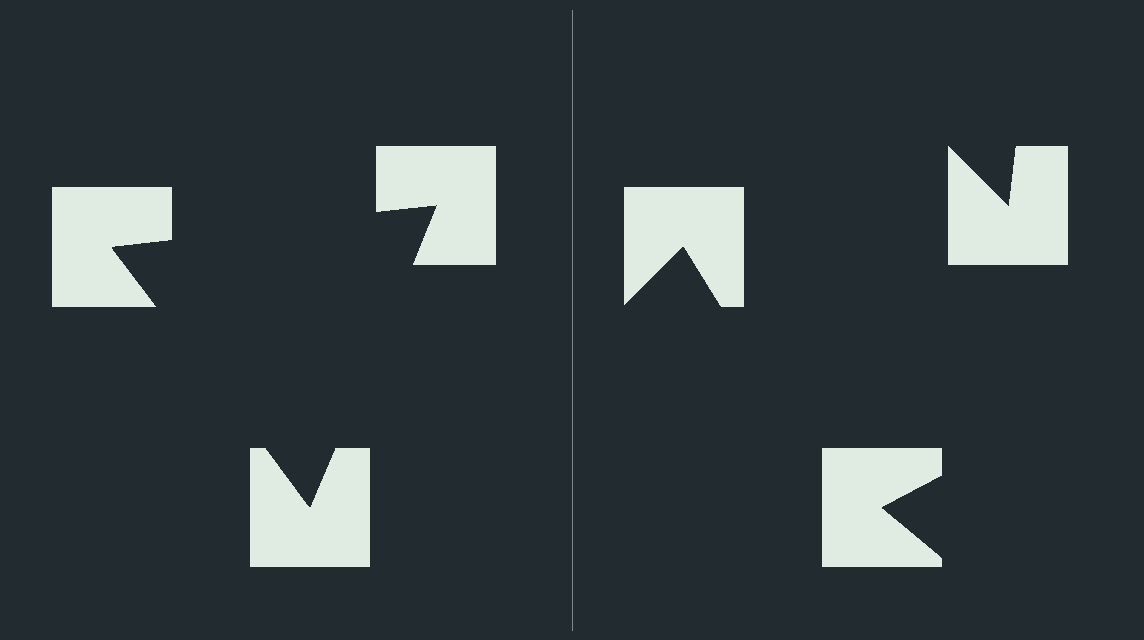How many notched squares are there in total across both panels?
6 — 3 on each side.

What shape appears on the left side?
An illusory triangle.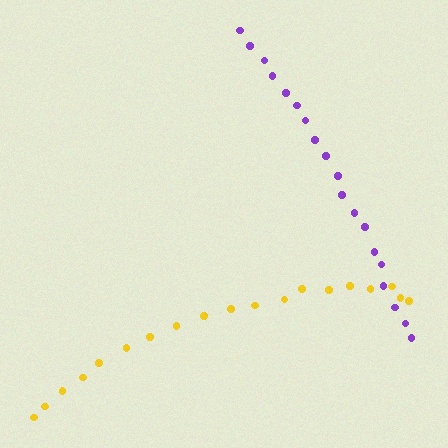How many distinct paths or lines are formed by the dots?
There are 2 distinct paths.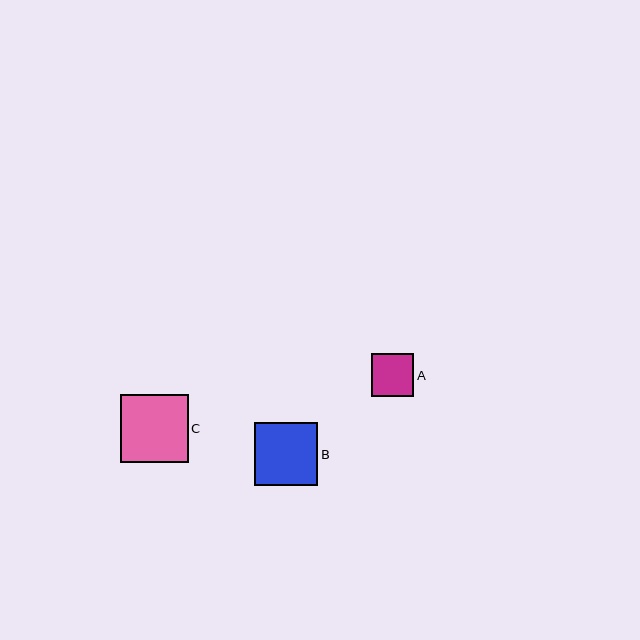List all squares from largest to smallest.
From largest to smallest: C, B, A.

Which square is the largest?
Square C is the largest with a size of approximately 68 pixels.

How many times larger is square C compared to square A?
Square C is approximately 1.6 times the size of square A.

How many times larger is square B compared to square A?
Square B is approximately 1.5 times the size of square A.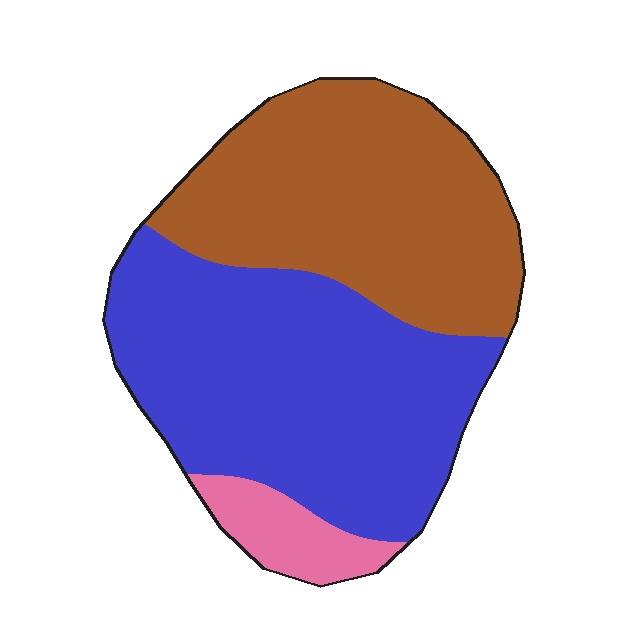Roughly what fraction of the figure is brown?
Brown covers roughly 40% of the figure.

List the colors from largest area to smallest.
From largest to smallest: blue, brown, pink.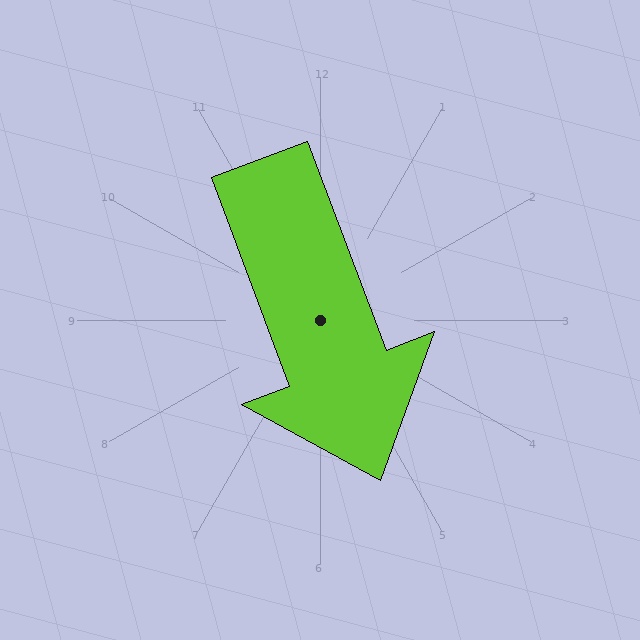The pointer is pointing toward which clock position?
Roughly 5 o'clock.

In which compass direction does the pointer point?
South.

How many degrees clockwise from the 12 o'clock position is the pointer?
Approximately 159 degrees.